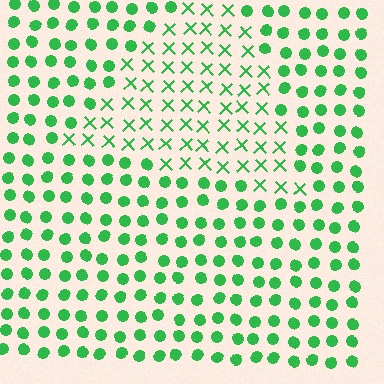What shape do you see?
I see a triangle.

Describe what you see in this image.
The image is filled with small green elements arranged in a uniform grid. A triangle-shaped region contains X marks, while the surrounding area contains circles. The boundary is defined purely by the change in element shape.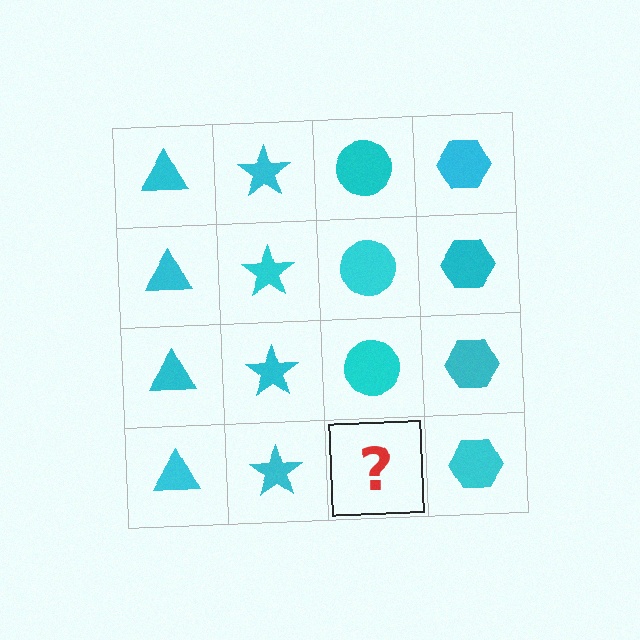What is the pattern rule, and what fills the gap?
The rule is that each column has a consistent shape. The gap should be filled with a cyan circle.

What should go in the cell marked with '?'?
The missing cell should contain a cyan circle.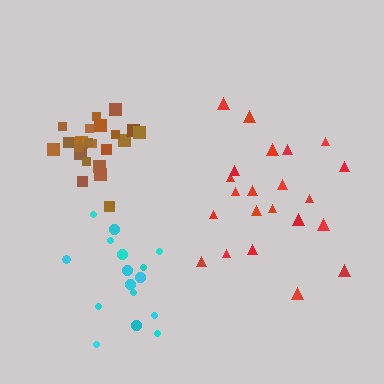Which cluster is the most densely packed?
Brown.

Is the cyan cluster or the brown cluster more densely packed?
Brown.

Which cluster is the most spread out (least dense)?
Red.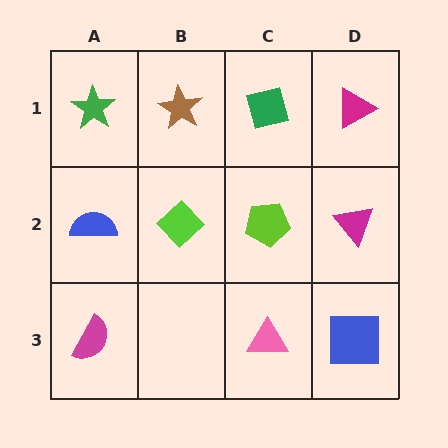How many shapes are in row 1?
4 shapes.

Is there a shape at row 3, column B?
No, that cell is empty.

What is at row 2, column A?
A blue semicircle.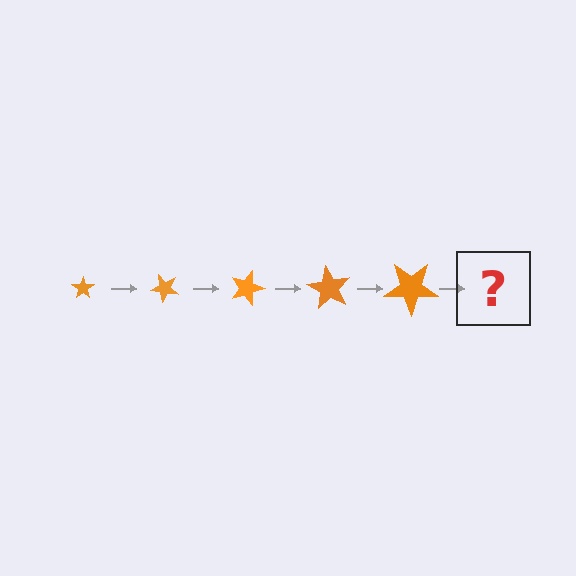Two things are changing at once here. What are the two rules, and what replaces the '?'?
The two rules are that the star grows larger each step and it rotates 45 degrees each step. The '?' should be a star, larger than the previous one and rotated 225 degrees from the start.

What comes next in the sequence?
The next element should be a star, larger than the previous one and rotated 225 degrees from the start.